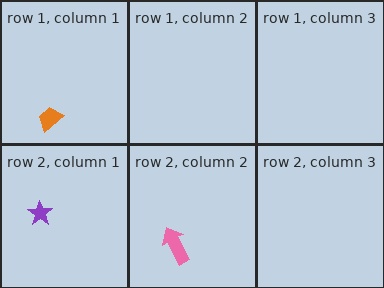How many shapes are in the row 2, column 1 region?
1.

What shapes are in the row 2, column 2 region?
The pink arrow.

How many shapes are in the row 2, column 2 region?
1.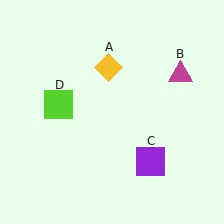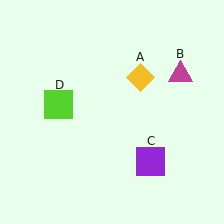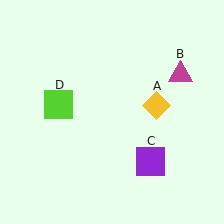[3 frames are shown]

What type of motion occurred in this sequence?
The yellow diamond (object A) rotated clockwise around the center of the scene.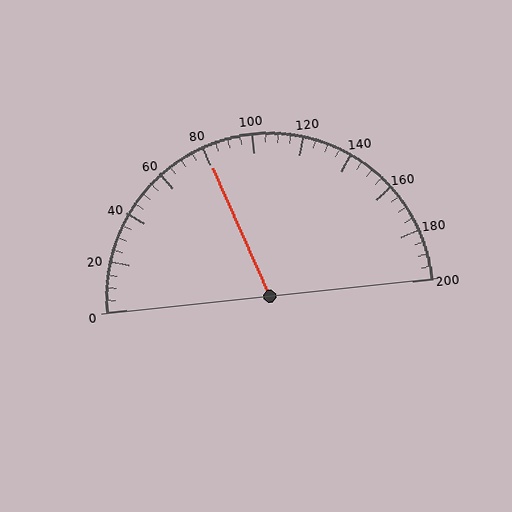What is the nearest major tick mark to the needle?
The nearest major tick mark is 80.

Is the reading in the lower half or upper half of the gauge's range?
The reading is in the lower half of the range (0 to 200).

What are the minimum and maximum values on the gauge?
The gauge ranges from 0 to 200.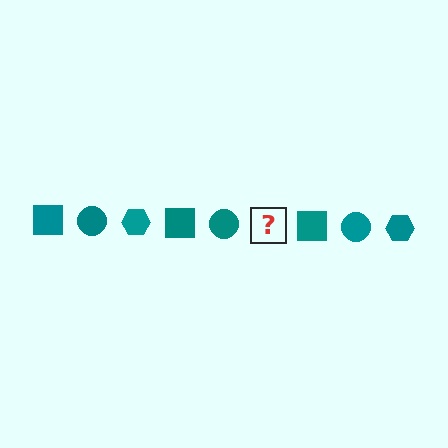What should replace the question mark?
The question mark should be replaced with a teal hexagon.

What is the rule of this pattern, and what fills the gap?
The rule is that the pattern cycles through square, circle, hexagon shapes in teal. The gap should be filled with a teal hexagon.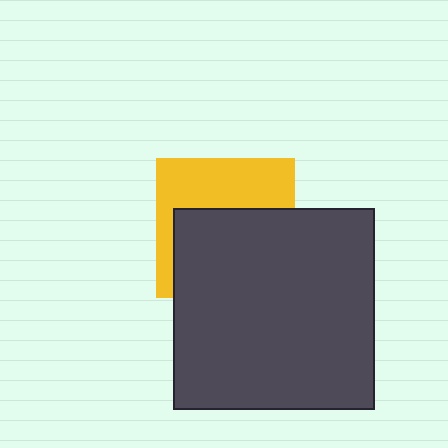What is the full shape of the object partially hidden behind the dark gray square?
The partially hidden object is a yellow square.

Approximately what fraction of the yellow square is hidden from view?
Roughly 56% of the yellow square is hidden behind the dark gray square.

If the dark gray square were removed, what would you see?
You would see the complete yellow square.